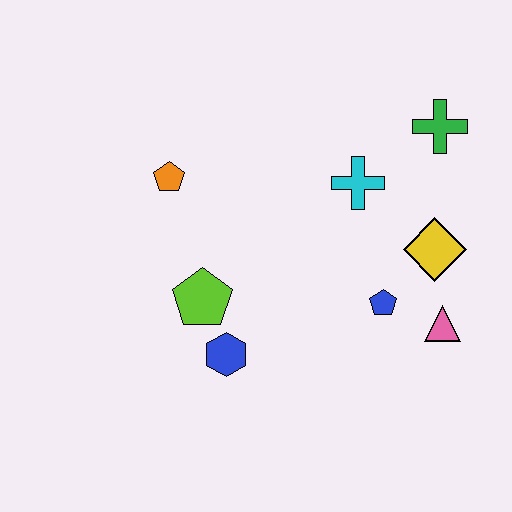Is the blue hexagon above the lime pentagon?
No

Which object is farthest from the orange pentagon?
The pink triangle is farthest from the orange pentagon.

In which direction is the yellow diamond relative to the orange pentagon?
The yellow diamond is to the right of the orange pentagon.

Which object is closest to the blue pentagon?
The pink triangle is closest to the blue pentagon.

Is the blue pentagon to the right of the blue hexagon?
Yes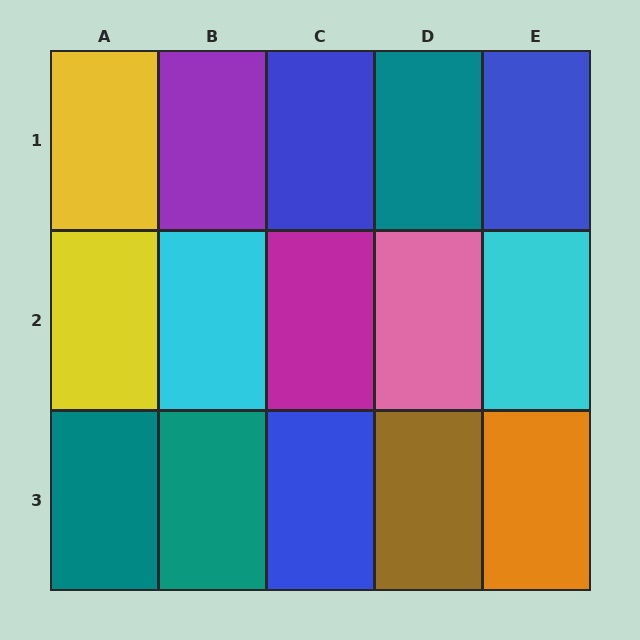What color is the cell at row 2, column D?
Pink.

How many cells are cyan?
2 cells are cyan.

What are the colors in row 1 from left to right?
Yellow, purple, blue, teal, blue.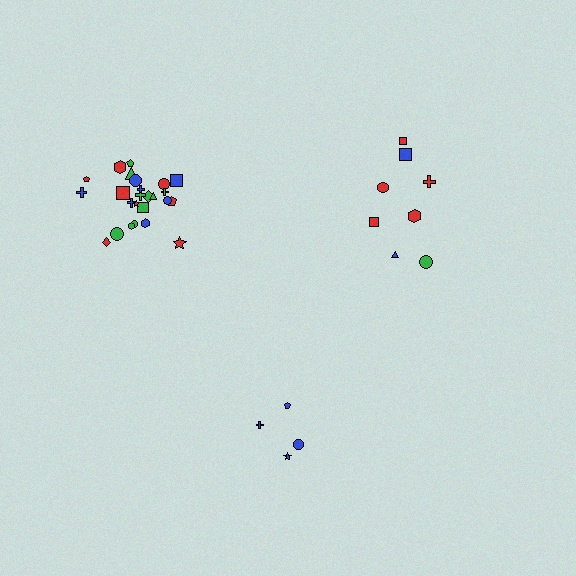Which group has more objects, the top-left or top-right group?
The top-left group.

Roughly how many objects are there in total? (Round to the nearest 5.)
Roughly 35 objects in total.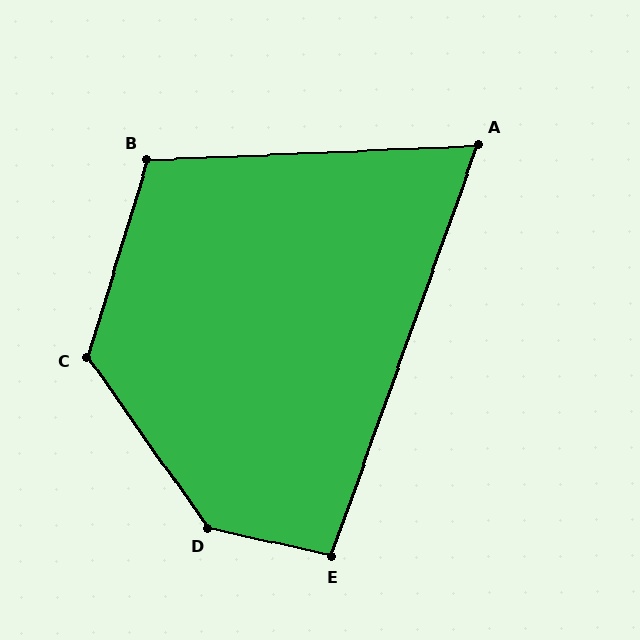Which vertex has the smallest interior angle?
A, at approximately 68 degrees.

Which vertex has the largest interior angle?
D, at approximately 138 degrees.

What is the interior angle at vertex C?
Approximately 128 degrees (obtuse).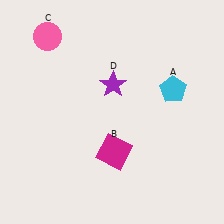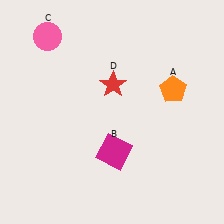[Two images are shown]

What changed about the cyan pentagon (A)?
In Image 1, A is cyan. In Image 2, it changed to orange.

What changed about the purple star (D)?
In Image 1, D is purple. In Image 2, it changed to red.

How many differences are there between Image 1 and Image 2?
There are 2 differences between the two images.